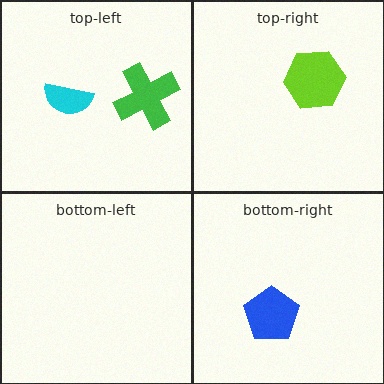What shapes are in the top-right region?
The lime hexagon.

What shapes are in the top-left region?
The green cross, the cyan semicircle.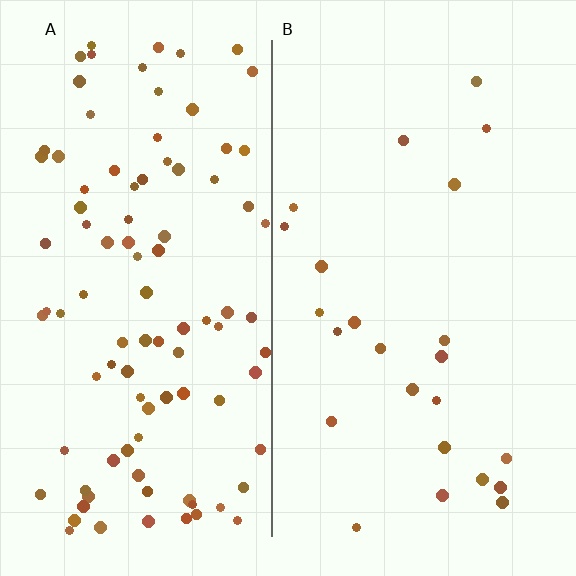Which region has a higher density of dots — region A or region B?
A (the left).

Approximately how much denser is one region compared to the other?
Approximately 4.1× — region A over region B.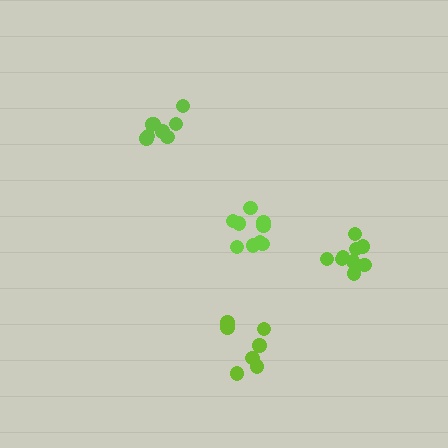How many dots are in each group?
Group 1: 9 dots, Group 2: 8 dots, Group 3: 9 dots, Group 4: 7 dots (33 total).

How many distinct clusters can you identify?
There are 4 distinct clusters.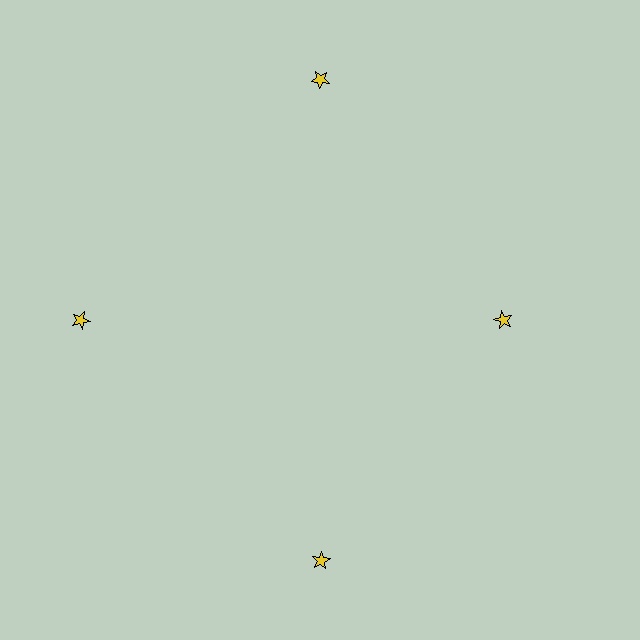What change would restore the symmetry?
The symmetry would be restored by moving it outward, back onto the ring so that all 4 stars sit at equal angles and equal distance from the center.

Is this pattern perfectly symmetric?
No. The 4 yellow stars are arranged in a ring, but one element near the 3 o'clock position is pulled inward toward the center, breaking the 4-fold rotational symmetry.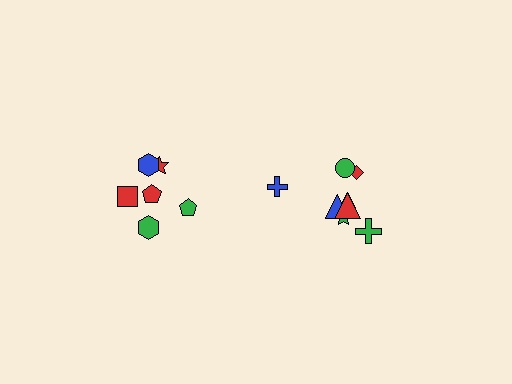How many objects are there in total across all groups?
There are 14 objects.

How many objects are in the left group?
There are 6 objects.